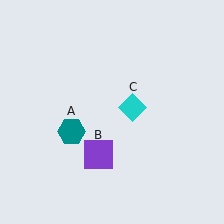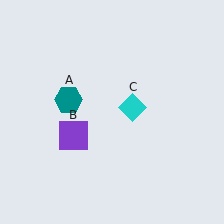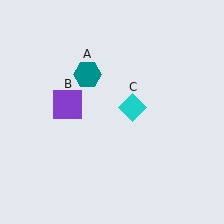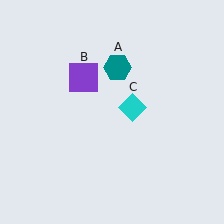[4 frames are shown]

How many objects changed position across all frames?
2 objects changed position: teal hexagon (object A), purple square (object B).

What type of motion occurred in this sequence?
The teal hexagon (object A), purple square (object B) rotated clockwise around the center of the scene.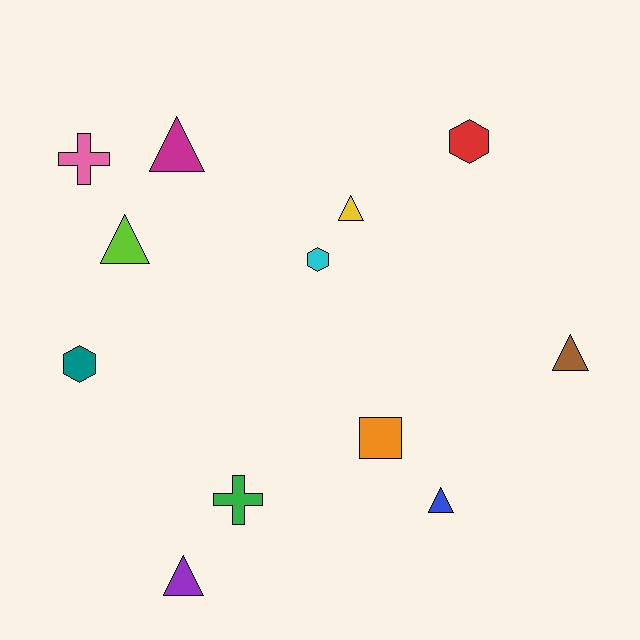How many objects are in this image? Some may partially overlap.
There are 12 objects.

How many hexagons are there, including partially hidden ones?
There are 3 hexagons.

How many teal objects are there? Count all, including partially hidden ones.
There is 1 teal object.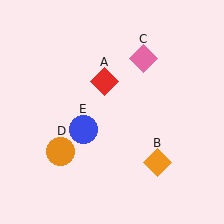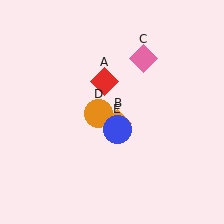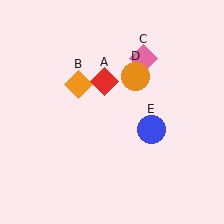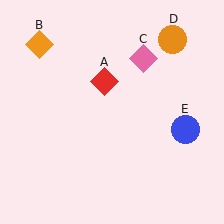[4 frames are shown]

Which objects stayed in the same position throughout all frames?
Red diamond (object A) and pink diamond (object C) remained stationary.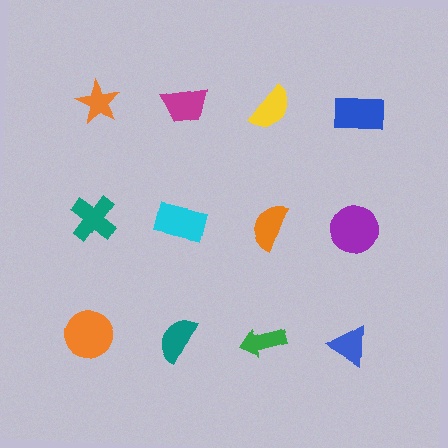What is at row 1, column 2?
A magenta trapezoid.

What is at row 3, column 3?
A green arrow.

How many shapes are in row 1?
4 shapes.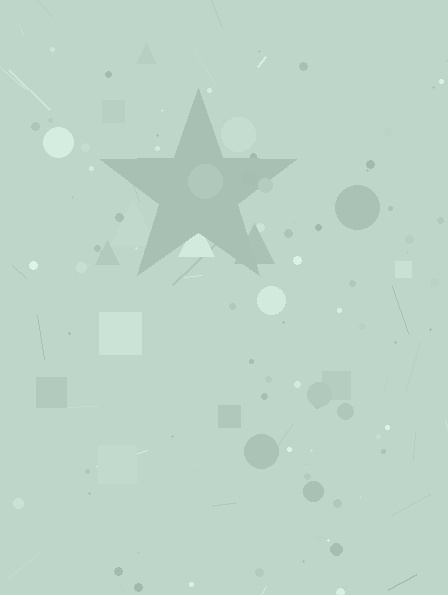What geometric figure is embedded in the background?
A star is embedded in the background.